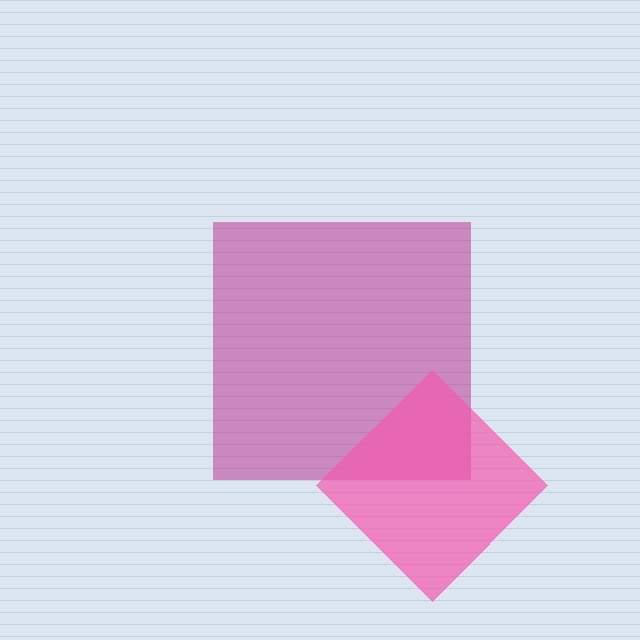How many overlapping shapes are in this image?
There are 2 overlapping shapes in the image.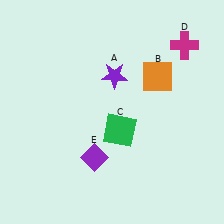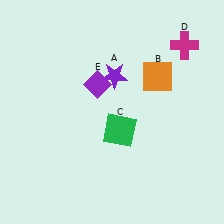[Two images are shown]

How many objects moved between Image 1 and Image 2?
1 object moved between the two images.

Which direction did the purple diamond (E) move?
The purple diamond (E) moved up.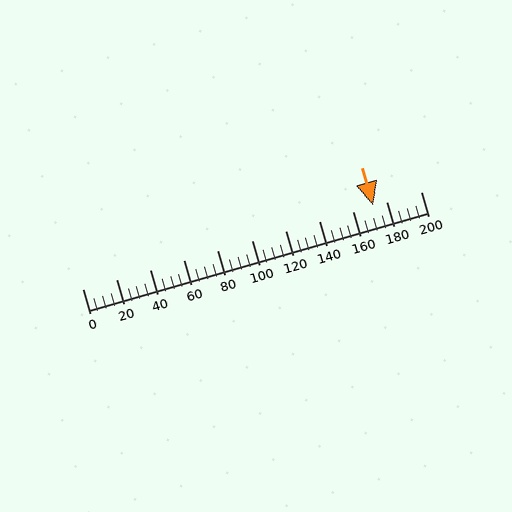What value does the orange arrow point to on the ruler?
The orange arrow points to approximately 172.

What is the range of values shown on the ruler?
The ruler shows values from 0 to 200.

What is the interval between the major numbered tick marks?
The major tick marks are spaced 20 units apart.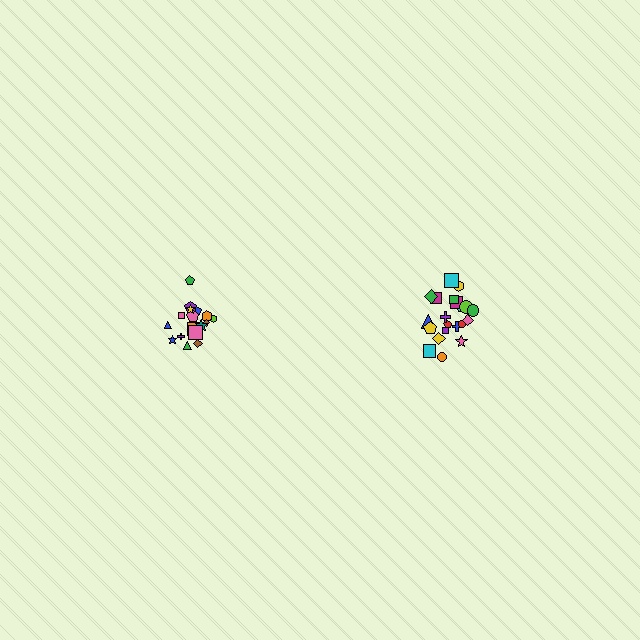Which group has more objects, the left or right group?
The right group.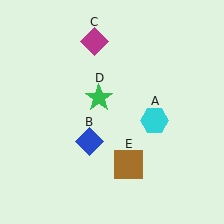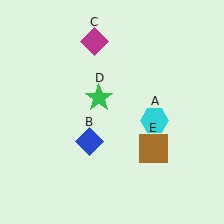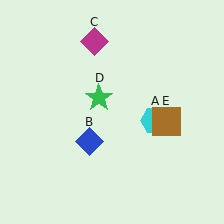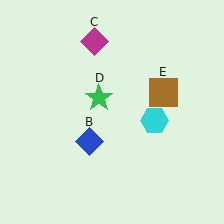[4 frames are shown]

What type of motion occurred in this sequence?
The brown square (object E) rotated counterclockwise around the center of the scene.